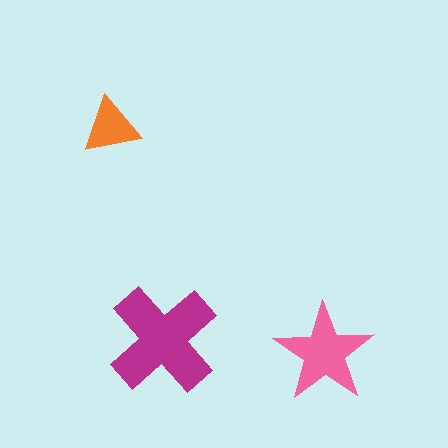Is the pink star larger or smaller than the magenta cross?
Smaller.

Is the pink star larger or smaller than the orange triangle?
Larger.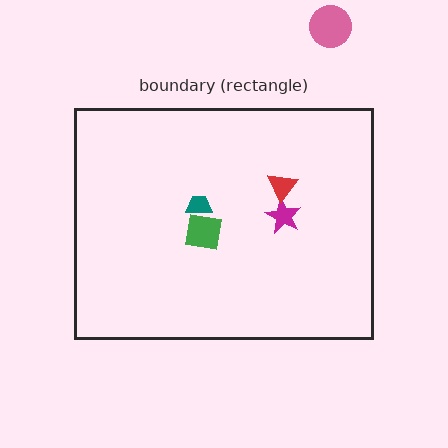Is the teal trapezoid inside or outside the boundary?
Inside.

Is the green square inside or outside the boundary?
Inside.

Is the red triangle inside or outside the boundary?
Inside.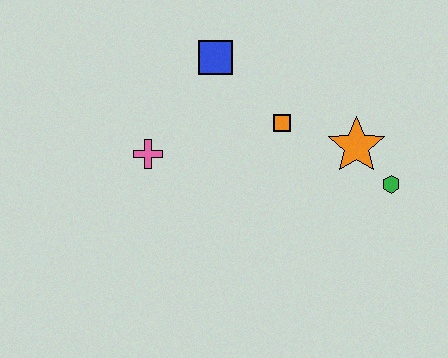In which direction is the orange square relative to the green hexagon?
The orange square is to the left of the green hexagon.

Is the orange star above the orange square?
No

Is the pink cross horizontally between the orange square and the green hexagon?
No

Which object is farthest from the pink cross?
The green hexagon is farthest from the pink cross.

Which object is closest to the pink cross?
The blue square is closest to the pink cross.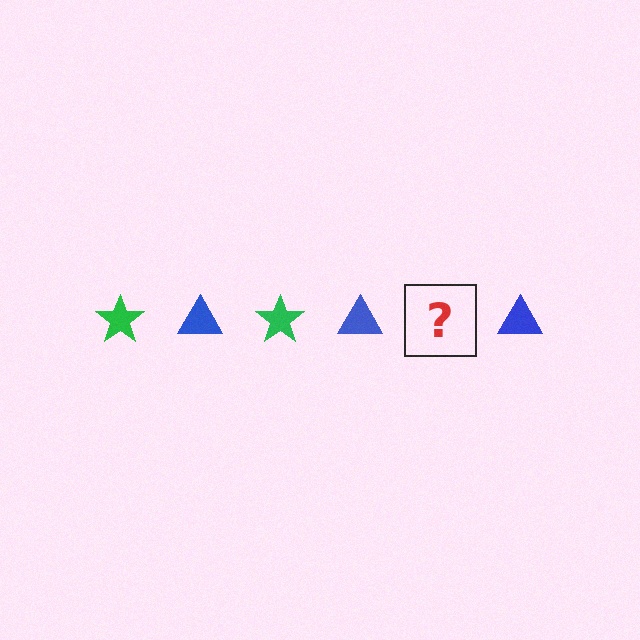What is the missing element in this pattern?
The missing element is a green star.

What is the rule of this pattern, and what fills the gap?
The rule is that the pattern alternates between green star and blue triangle. The gap should be filled with a green star.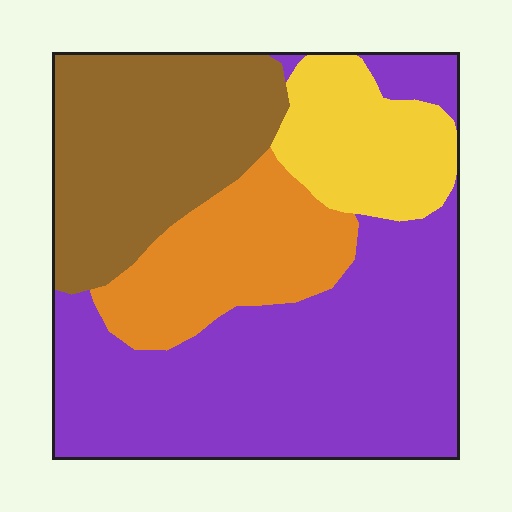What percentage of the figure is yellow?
Yellow covers 13% of the figure.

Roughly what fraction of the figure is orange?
Orange covers about 15% of the figure.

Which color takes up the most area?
Purple, at roughly 45%.